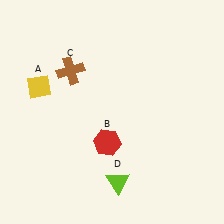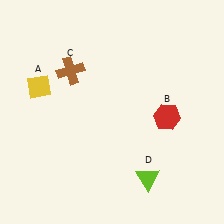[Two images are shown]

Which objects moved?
The objects that moved are: the red hexagon (B), the lime triangle (D).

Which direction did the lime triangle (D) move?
The lime triangle (D) moved right.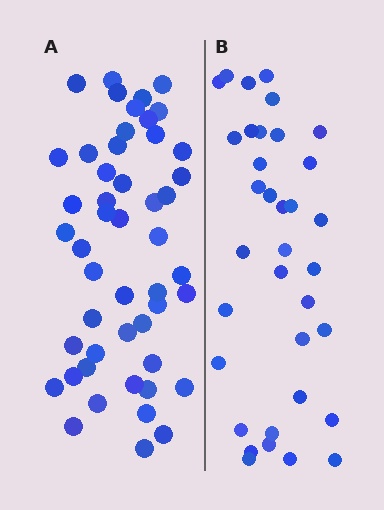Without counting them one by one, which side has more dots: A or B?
Region A (the left region) has more dots.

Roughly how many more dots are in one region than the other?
Region A has approximately 15 more dots than region B.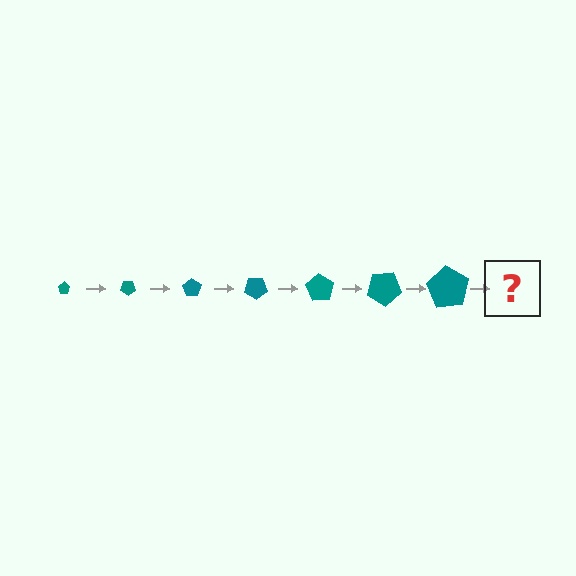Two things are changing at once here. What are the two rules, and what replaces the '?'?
The two rules are that the pentagon grows larger each step and it rotates 35 degrees each step. The '?' should be a pentagon, larger than the previous one and rotated 245 degrees from the start.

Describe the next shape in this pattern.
It should be a pentagon, larger than the previous one and rotated 245 degrees from the start.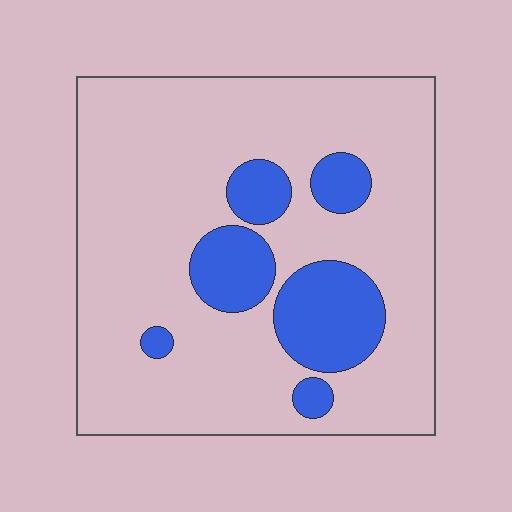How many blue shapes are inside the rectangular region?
6.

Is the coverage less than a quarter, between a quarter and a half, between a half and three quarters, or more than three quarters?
Less than a quarter.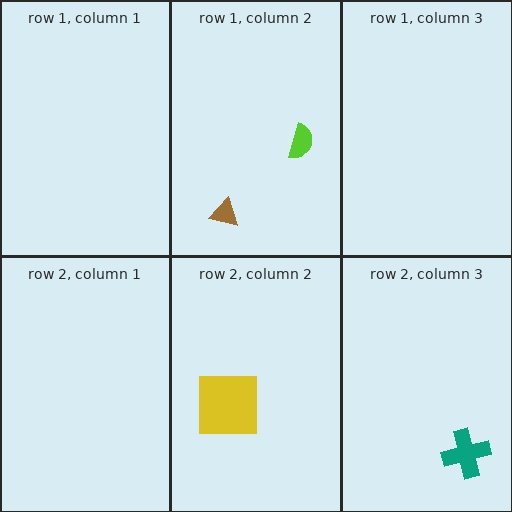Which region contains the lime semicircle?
The row 1, column 2 region.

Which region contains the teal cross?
The row 2, column 3 region.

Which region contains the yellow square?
The row 2, column 2 region.